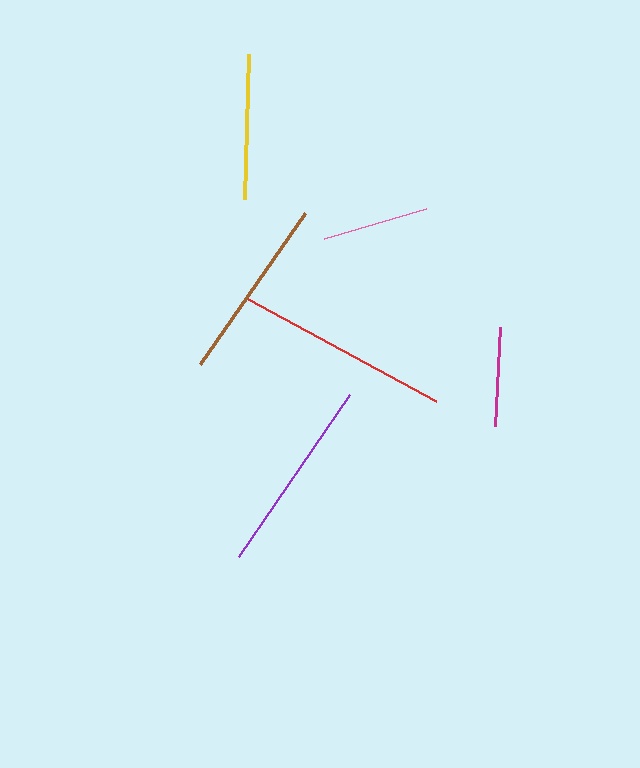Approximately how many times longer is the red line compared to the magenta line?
The red line is approximately 2.2 times the length of the magenta line.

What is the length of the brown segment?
The brown segment is approximately 184 pixels long.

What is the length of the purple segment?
The purple segment is approximately 197 pixels long.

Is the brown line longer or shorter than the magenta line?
The brown line is longer than the magenta line.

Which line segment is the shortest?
The magenta line is the shortest at approximately 99 pixels.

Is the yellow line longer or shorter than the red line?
The red line is longer than the yellow line.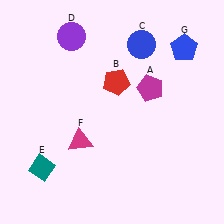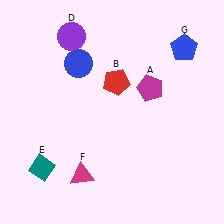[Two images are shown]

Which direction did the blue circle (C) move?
The blue circle (C) moved left.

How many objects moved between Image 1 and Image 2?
2 objects moved between the two images.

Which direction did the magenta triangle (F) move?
The magenta triangle (F) moved down.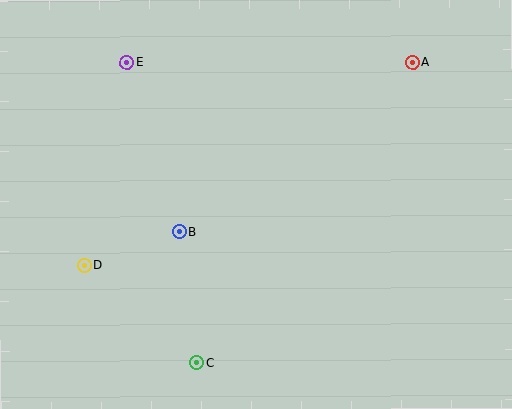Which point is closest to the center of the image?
Point B at (179, 232) is closest to the center.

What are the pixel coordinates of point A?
Point A is at (413, 63).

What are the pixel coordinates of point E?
Point E is at (127, 63).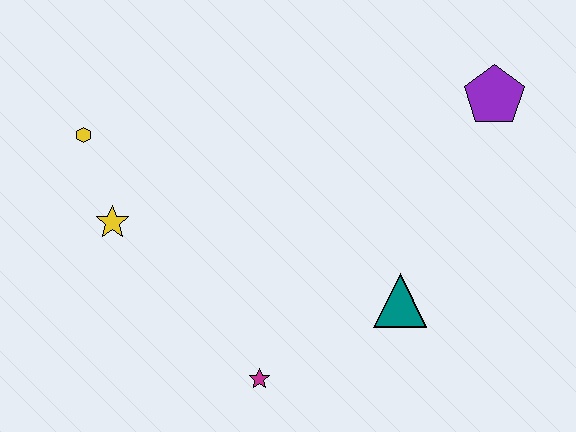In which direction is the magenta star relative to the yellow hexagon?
The magenta star is below the yellow hexagon.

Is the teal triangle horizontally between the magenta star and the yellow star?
No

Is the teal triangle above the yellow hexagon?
No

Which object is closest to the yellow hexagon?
The yellow star is closest to the yellow hexagon.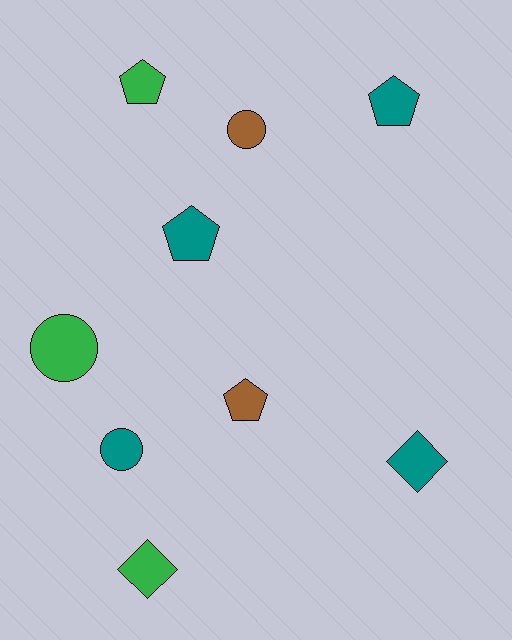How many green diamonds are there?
There is 1 green diamond.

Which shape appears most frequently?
Pentagon, with 4 objects.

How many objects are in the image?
There are 9 objects.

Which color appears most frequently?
Teal, with 4 objects.